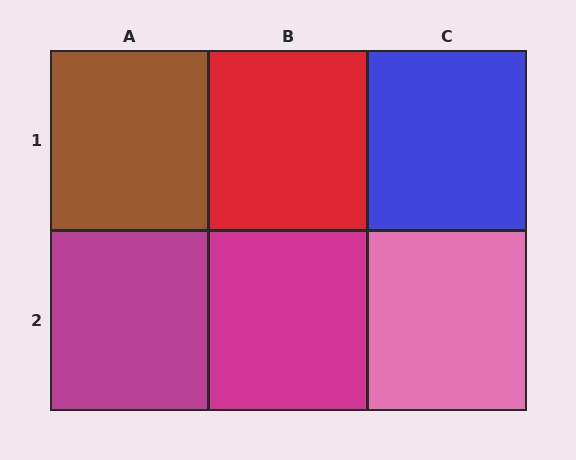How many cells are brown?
1 cell is brown.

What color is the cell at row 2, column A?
Magenta.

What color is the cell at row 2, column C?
Pink.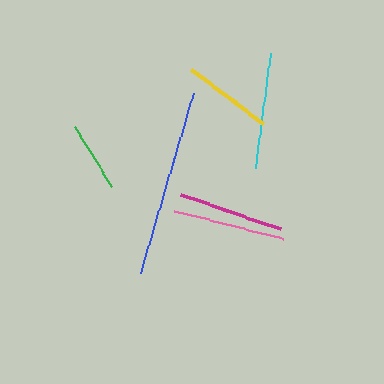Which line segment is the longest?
The blue line is the longest at approximately 186 pixels.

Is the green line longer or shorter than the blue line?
The blue line is longer than the green line.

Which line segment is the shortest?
The green line is the shortest at approximately 71 pixels.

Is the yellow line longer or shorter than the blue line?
The blue line is longer than the yellow line.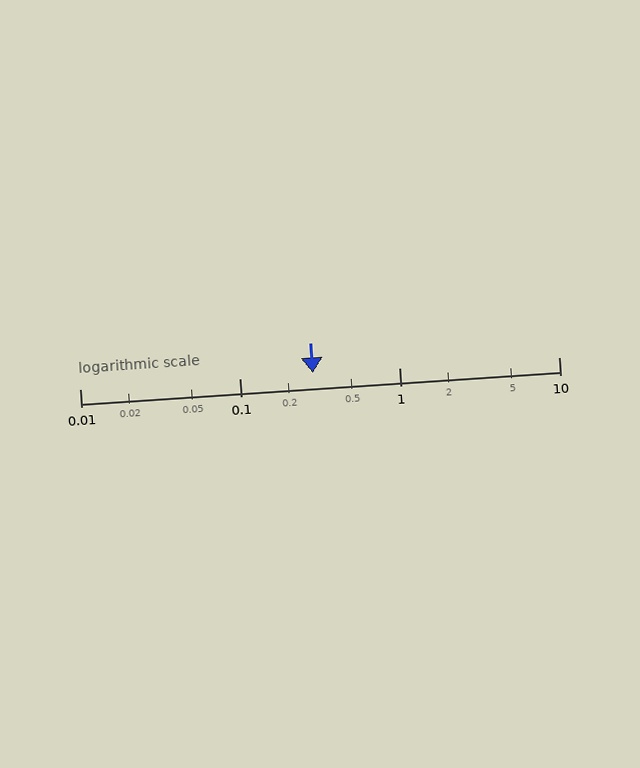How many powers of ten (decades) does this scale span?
The scale spans 3 decades, from 0.01 to 10.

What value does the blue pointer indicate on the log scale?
The pointer indicates approximately 0.29.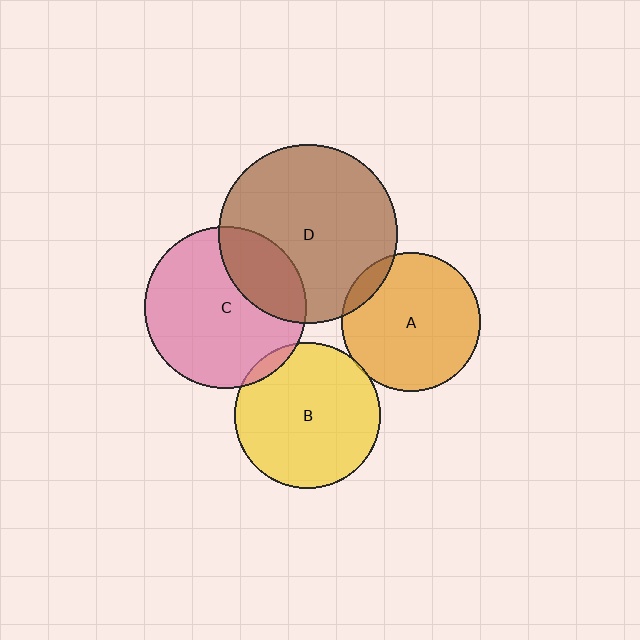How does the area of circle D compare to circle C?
Approximately 1.2 times.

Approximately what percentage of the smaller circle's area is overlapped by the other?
Approximately 25%.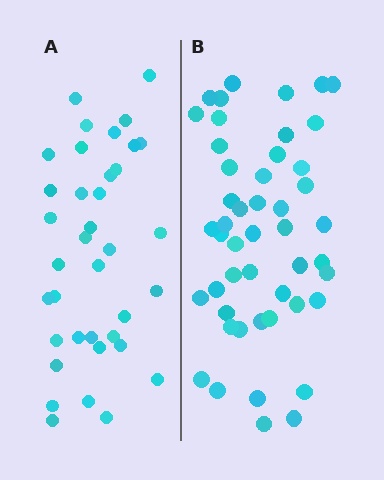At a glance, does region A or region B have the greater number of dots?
Region B (the right region) has more dots.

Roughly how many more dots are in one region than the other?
Region B has roughly 12 or so more dots than region A.